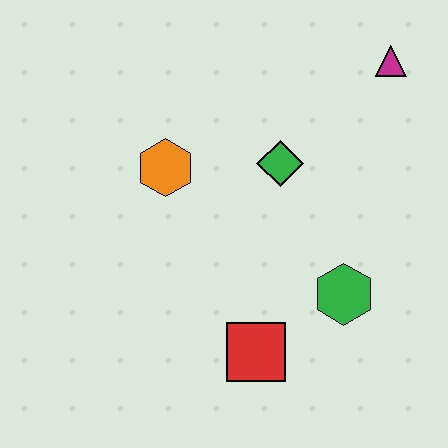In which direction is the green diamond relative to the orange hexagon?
The green diamond is to the right of the orange hexagon.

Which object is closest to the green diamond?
The orange hexagon is closest to the green diamond.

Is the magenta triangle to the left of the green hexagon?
No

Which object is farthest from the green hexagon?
The magenta triangle is farthest from the green hexagon.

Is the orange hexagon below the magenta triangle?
Yes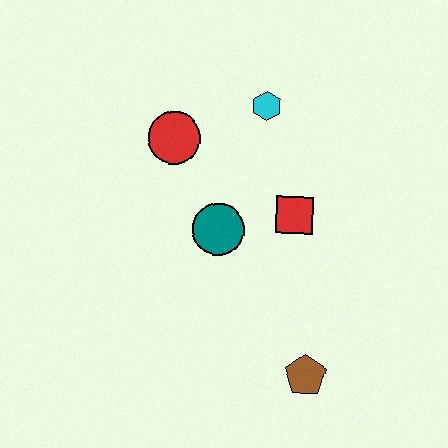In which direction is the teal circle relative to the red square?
The teal circle is to the left of the red square.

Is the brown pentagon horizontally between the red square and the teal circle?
No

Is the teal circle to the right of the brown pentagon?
No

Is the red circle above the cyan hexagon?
No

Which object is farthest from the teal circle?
The brown pentagon is farthest from the teal circle.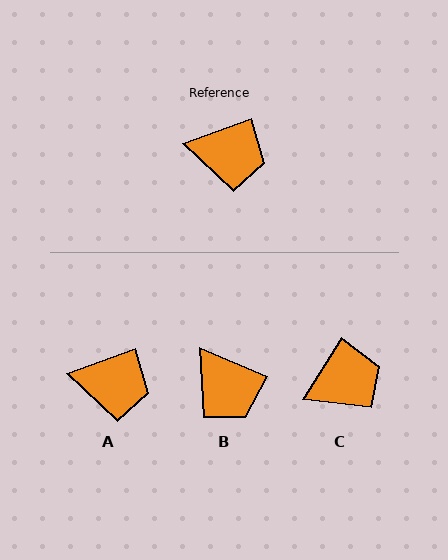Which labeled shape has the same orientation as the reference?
A.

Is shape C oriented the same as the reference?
No, it is off by about 37 degrees.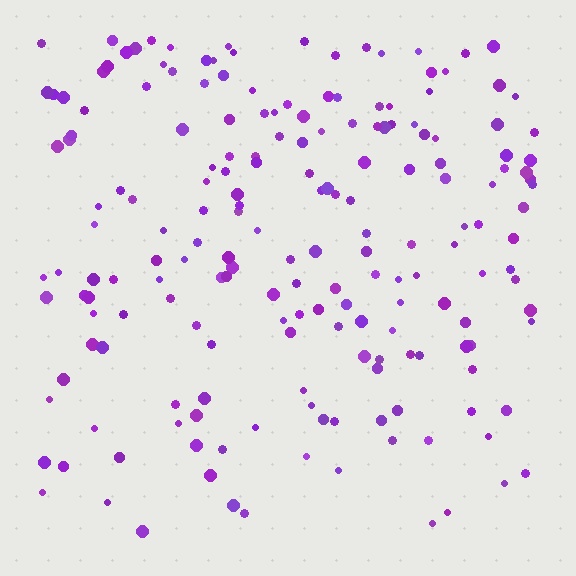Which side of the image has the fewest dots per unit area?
The bottom.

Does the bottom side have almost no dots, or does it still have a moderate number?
Still a moderate number, just noticeably fewer than the top.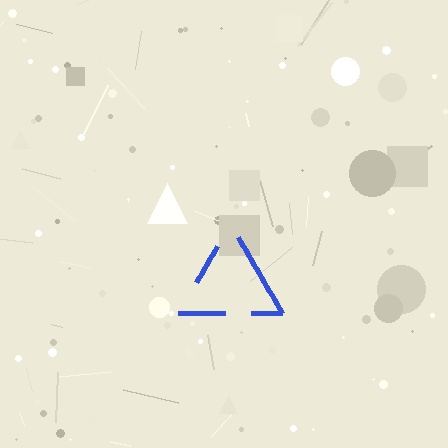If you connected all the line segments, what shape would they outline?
They would outline a triangle.